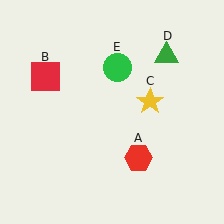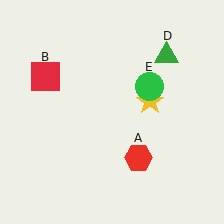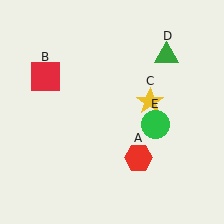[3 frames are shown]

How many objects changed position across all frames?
1 object changed position: green circle (object E).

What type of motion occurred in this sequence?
The green circle (object E) rotated clockwise around the center of the scene.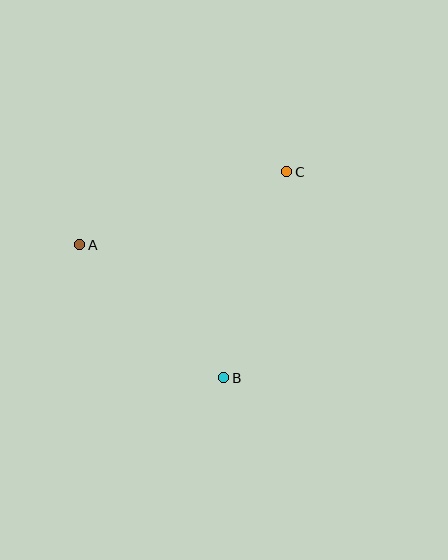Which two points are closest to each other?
Points A and B are closest to each other.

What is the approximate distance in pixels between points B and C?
The distance between B and C is approximately 215 pixels.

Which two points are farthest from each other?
Points A and C are farthest from each other.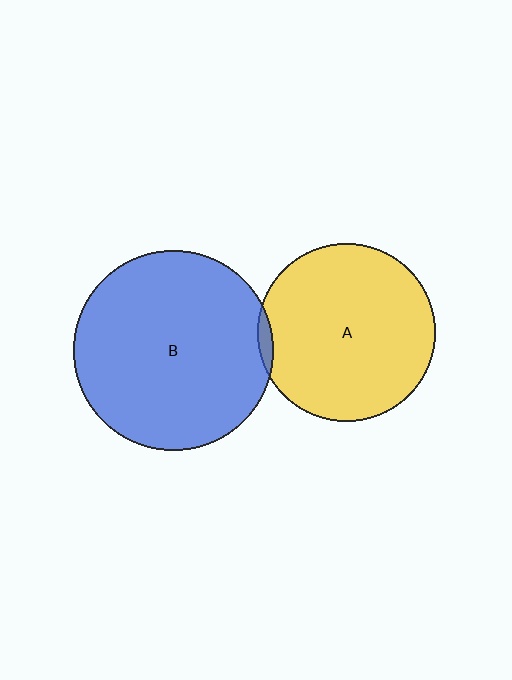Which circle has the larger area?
Circle B (blue).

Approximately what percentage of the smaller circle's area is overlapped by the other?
Approximately 5%.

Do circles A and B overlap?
Yes.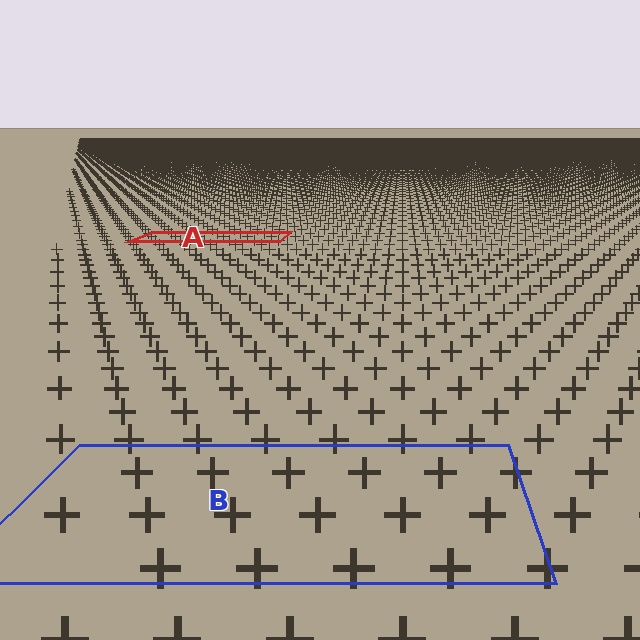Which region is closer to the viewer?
Region B is closer. The texture elements there are larger and more spread out.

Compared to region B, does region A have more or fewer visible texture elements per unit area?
Region A has more texture elements per unit area — they are packed more densely because it is farther away.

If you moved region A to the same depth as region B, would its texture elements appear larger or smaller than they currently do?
They would appear larger. At a closer depth, the same texture elements are projected at a bigger on-screen size.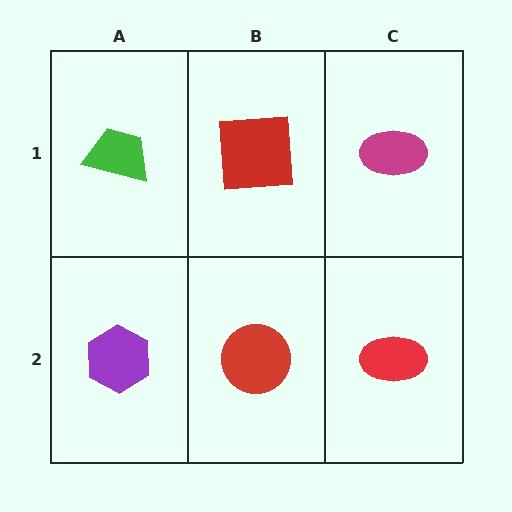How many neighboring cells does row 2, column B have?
3.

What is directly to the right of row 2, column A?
A red circle.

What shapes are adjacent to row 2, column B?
A red square (row 1, column B), a purple hexagon (row 2, column A), a red ellipse (row 2, column C).